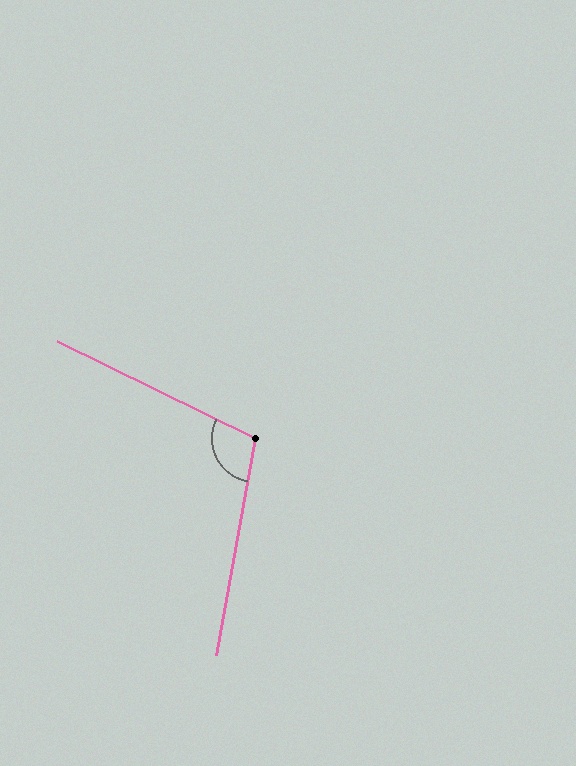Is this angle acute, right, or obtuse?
It is obtuse.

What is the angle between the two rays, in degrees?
Approximately 106 degrees.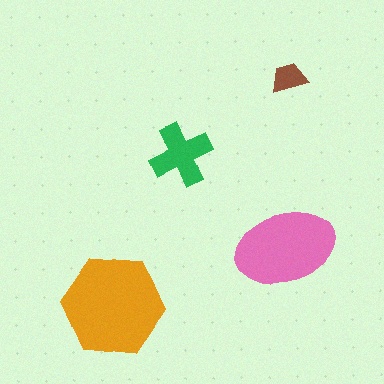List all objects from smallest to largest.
The brown trapezoid, the green cross, the pink ellipse, the orange hexagon.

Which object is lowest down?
The orange hexagon is bottommost.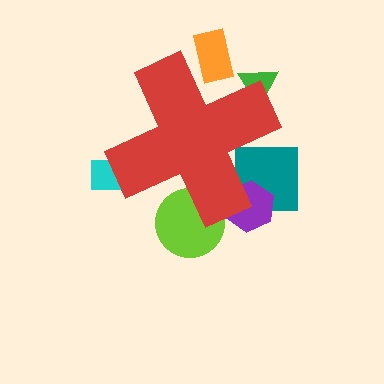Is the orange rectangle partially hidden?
Yes, the orange rectangle is partially hidden behind the red cross.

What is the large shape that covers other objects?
A red cross.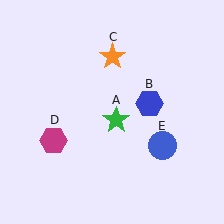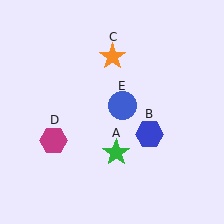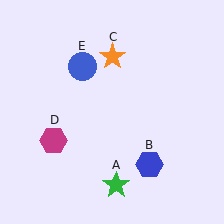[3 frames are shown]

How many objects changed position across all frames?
3 objects changed position: green star (object A), blue hexagon (object B), blue circle (object E).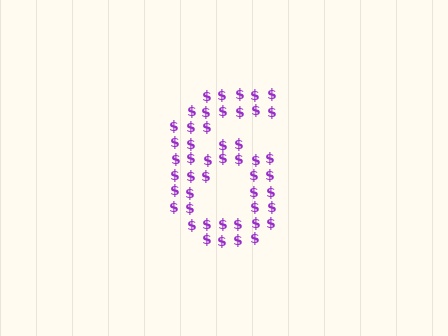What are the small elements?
The small elements are dollar signs.